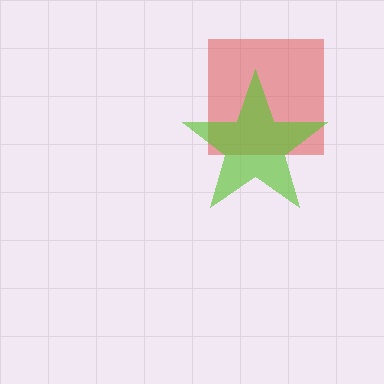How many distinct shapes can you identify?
There are 2 distinct shapes: a red square, a lime star.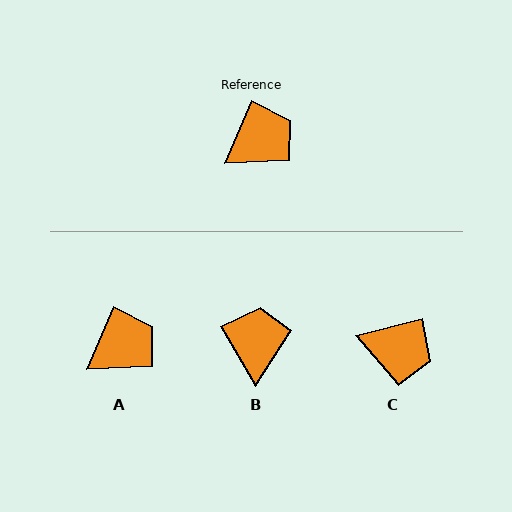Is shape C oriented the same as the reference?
No, it is off by about 52 degrees.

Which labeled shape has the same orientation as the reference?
A.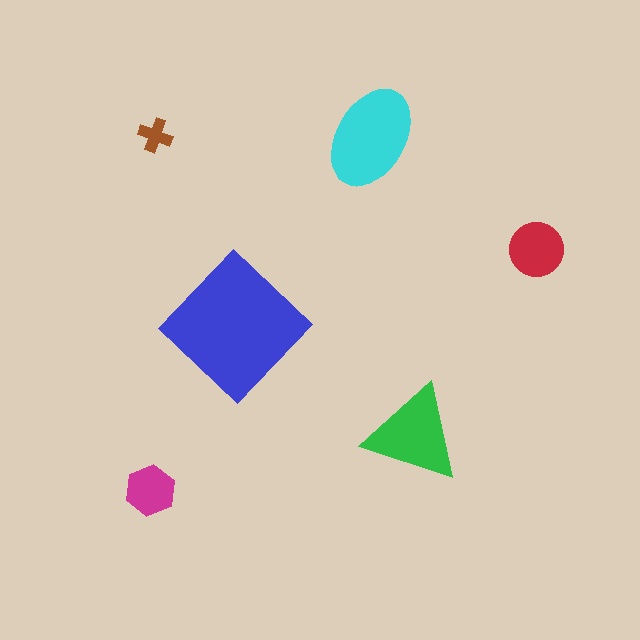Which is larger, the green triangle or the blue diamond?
The blue diamond.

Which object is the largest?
The blue diamond.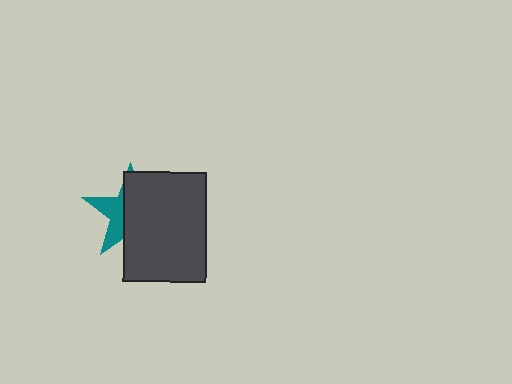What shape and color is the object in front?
The object in front is a dark gray rectangle.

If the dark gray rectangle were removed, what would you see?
You would see the complete teal star.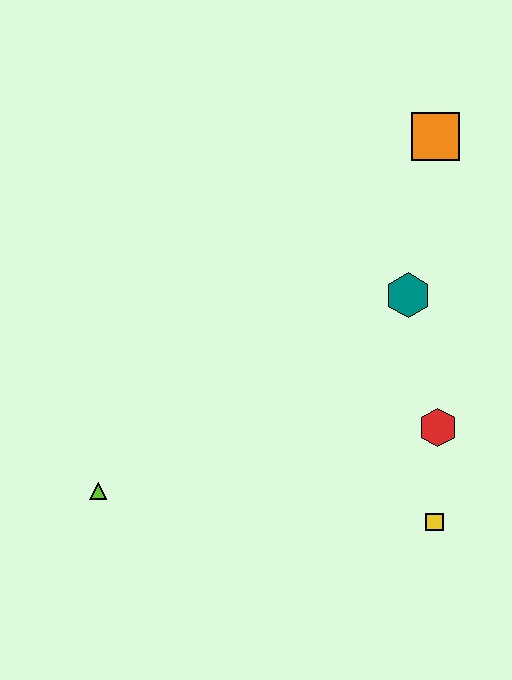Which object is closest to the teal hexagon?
The red hexagon is closest to the teal hexagon.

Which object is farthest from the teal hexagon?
The lime triangle is farthest from the teal hexagon.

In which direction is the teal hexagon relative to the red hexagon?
The teal hexagon is above the red hexagon.